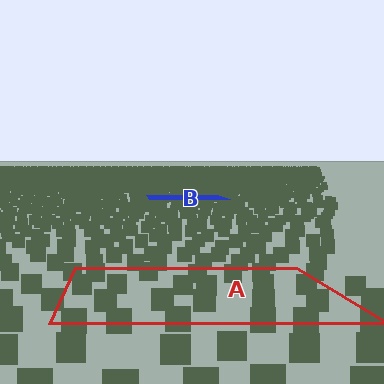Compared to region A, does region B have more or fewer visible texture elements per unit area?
Region B has more texture elements per unit area — they are packed more densely because it is farther away.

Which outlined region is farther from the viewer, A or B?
Region B is farther from the viewer — the texture elements inside it appear smaller and more densely packed.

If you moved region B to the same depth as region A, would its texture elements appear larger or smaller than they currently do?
They would appear larger. At a closer depth, the same texture elements are projected at a bigger on-screen size.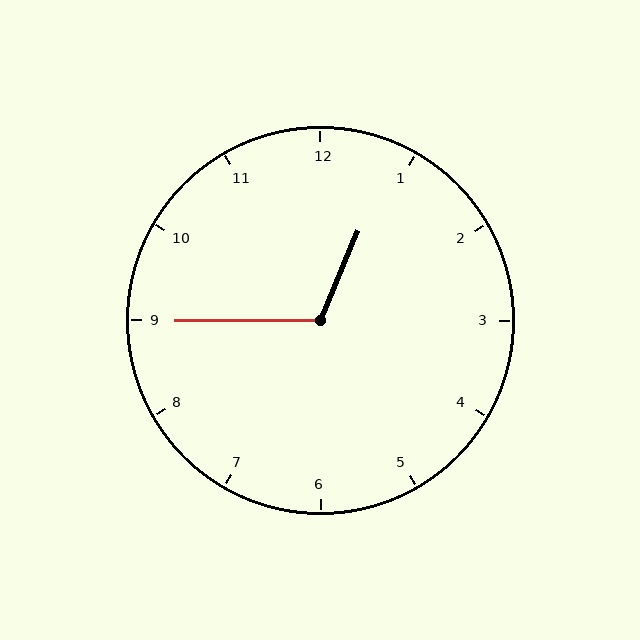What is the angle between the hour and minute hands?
Approximately 112 degrees.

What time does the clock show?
12:45.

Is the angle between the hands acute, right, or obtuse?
It is obtuse.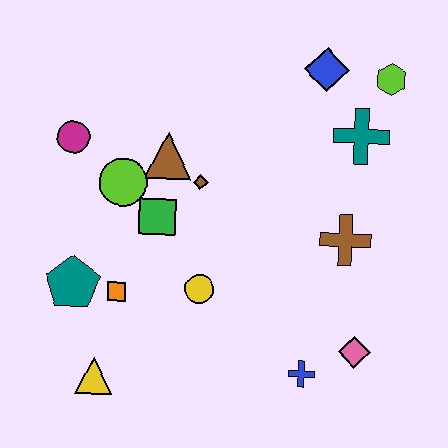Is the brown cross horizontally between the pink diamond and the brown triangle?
Yes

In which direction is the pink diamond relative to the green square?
The pink diamond is to the right of the green square.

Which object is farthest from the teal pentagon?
The lime hexagon is farthest from the teal pentagon.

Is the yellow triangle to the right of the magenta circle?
Yes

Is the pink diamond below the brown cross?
Yes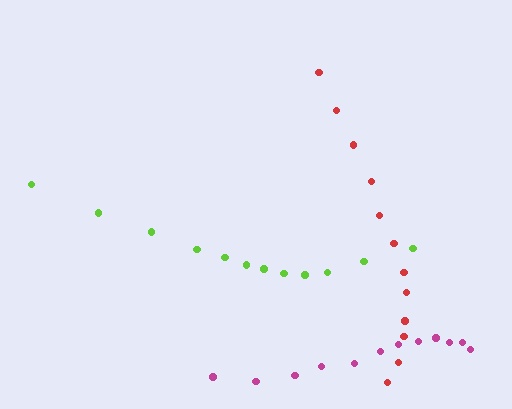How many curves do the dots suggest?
There are 3 distinct paths.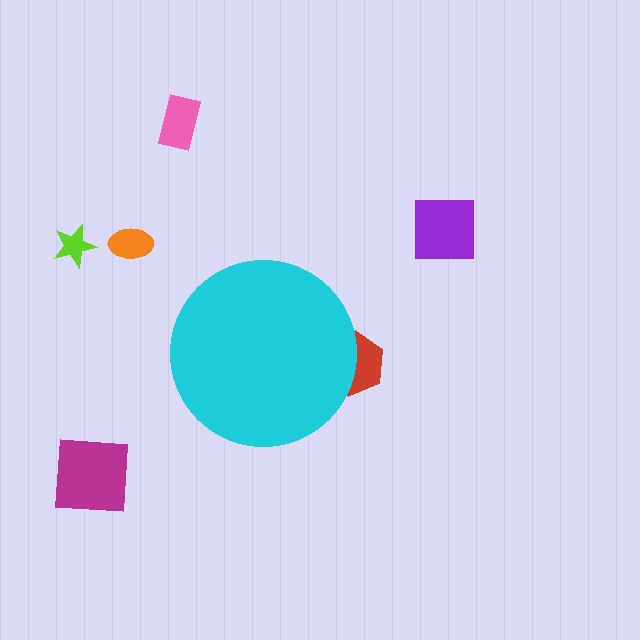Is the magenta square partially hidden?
No, the magenta square is fully visible.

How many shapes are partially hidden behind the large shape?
1 shape is partially hidden.